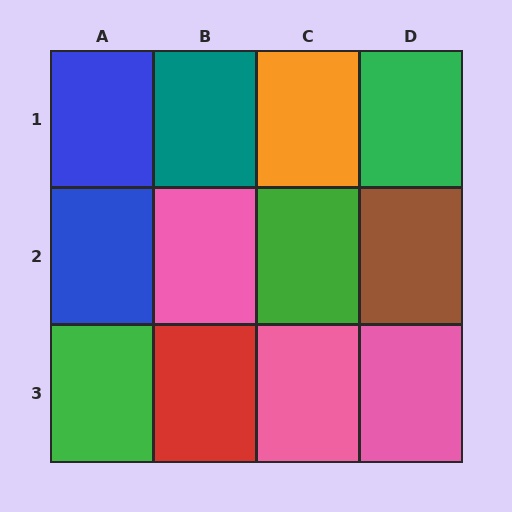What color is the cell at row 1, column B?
Teal.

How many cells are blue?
2 cells are blue.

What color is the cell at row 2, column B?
Pink.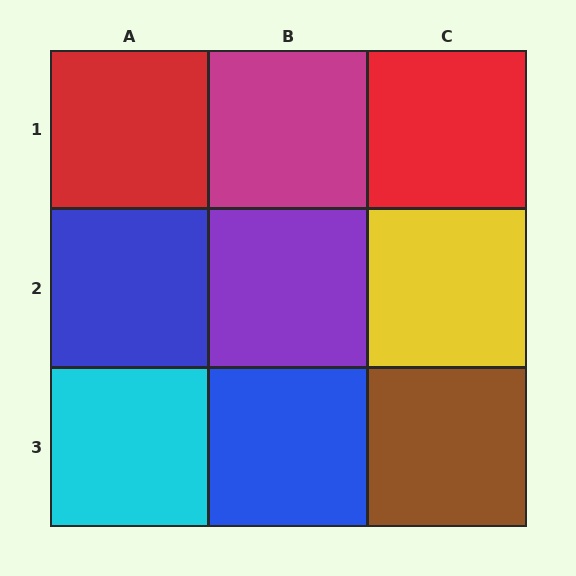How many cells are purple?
1 cell is purple.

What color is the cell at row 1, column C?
Red.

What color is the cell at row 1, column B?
Magenta.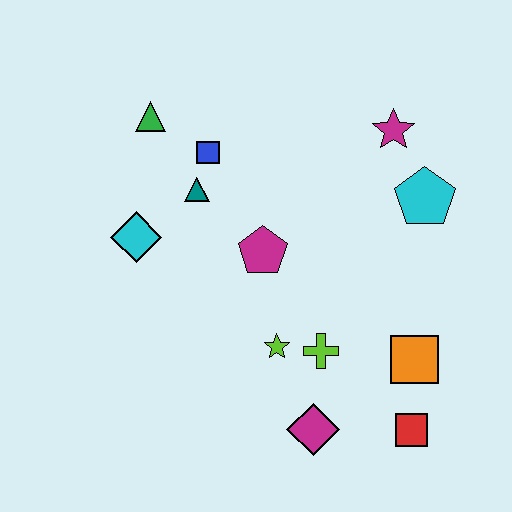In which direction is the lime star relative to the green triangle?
The lime star is below the green triangle.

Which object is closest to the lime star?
The lime cross is closest to the lime star.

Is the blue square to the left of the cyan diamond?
No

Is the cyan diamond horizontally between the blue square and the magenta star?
No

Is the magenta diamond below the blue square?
Yes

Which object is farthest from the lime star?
The green triangle is farthest from the lime star.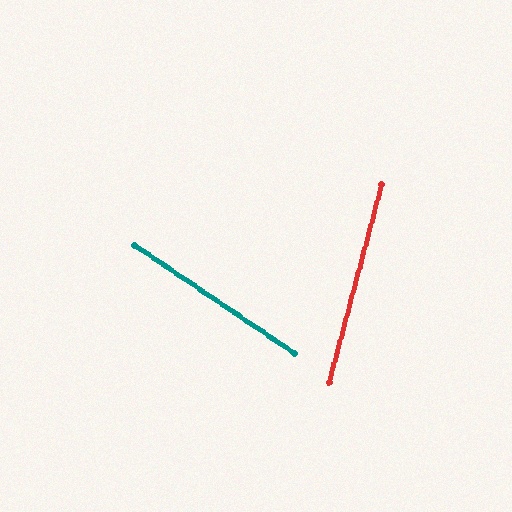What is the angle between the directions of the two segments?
Approximately 71 degrees.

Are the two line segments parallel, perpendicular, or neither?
Neither parallel nor perpendicular — they differ by about 71°.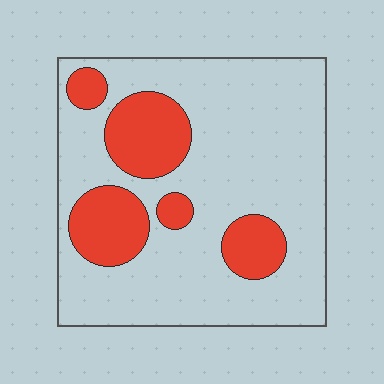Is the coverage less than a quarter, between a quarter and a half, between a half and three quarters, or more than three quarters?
Less than a quarter.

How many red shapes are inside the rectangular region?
5.